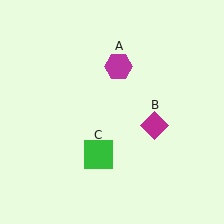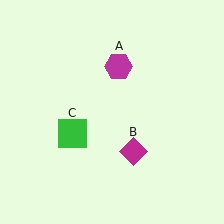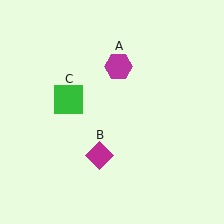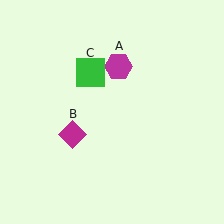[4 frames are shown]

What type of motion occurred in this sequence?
The magenta diamond (object B), green square (object C) rotated clockwise around the center of the scene.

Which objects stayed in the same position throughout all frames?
Magenta hexagon (object A) remained stationary.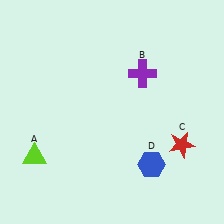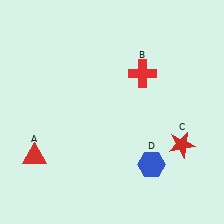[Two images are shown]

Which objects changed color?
A changed from lime to red. B changed from purple to red.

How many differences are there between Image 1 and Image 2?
There are 2 differences between the two images.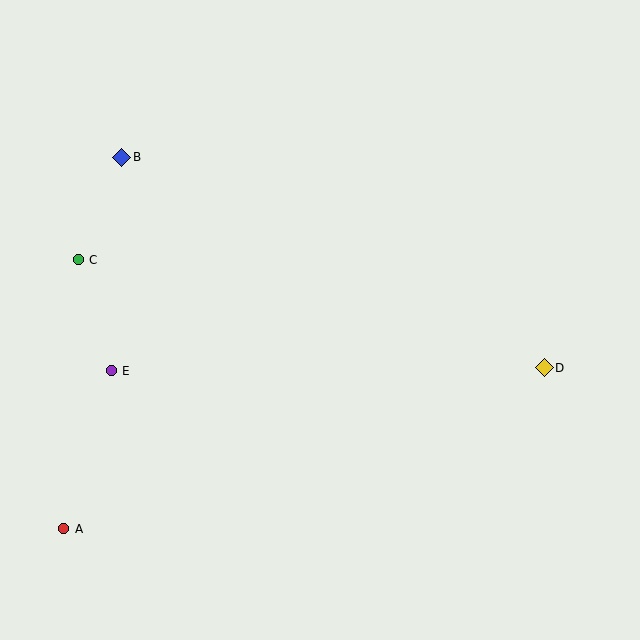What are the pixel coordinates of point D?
Point D is at (544, 368).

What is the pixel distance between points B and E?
The distance between B and E is 214 pixels.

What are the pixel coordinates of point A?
Point A is at (64, 529).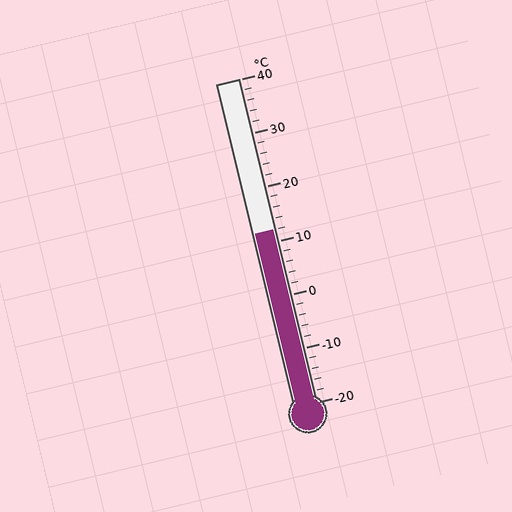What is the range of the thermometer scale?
The thermometer scale ranges from -20°C to 40°C.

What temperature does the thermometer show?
The thermometer shows approximately 12°C.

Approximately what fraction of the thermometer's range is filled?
The thermometer is filled to approximately 55% of its range.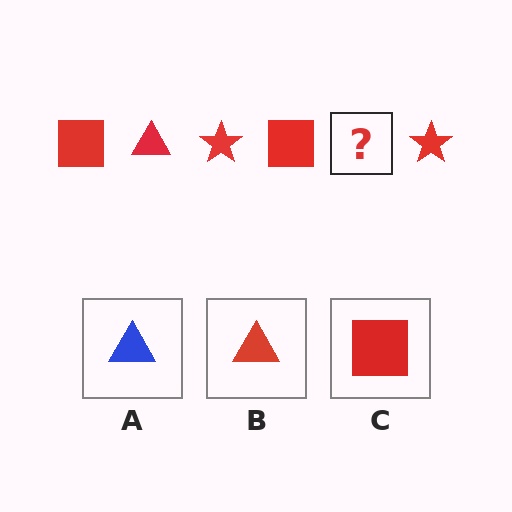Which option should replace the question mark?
Option B.